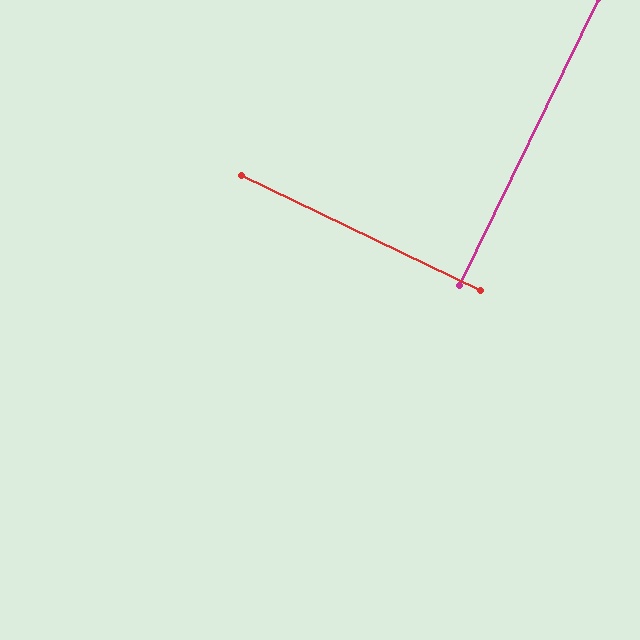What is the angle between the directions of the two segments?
Approximately 90 degrees.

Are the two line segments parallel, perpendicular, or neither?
Perpendicular — they meet at approximately 90°.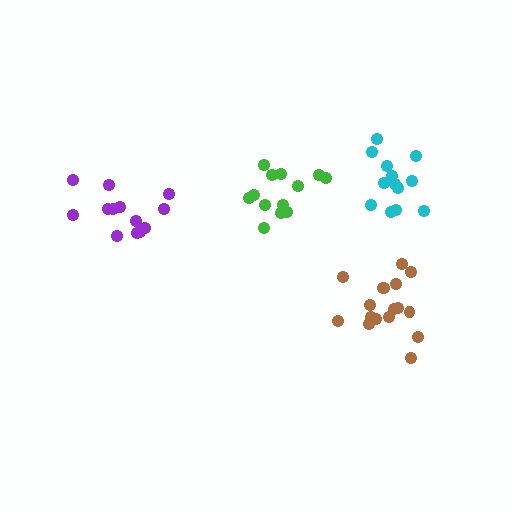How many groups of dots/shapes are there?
There are 4 groups.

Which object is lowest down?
The brown cluster is bottommost.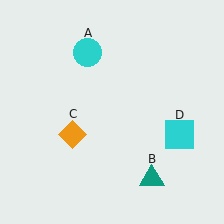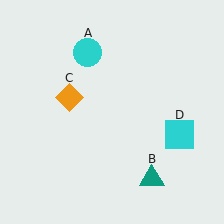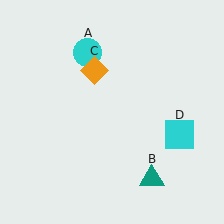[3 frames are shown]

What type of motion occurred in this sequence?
The orange diamond (object C) rotated clockwise around the center of the scene.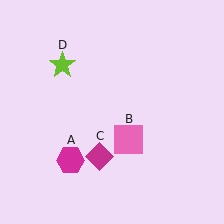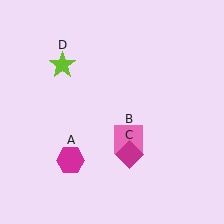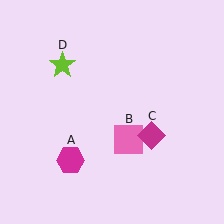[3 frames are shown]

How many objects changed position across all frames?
1 object changed position: magenta diamond (object C).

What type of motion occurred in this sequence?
The magenta diamond (object C) rotated counterclockwise around the center of the scene.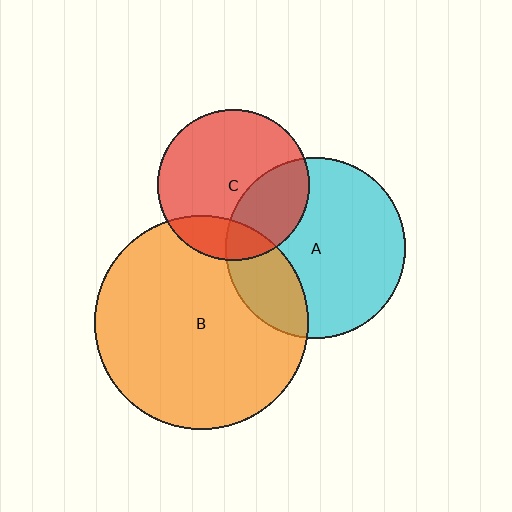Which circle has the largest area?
Circle B (orange).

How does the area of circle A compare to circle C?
Approximately 1.4 times.